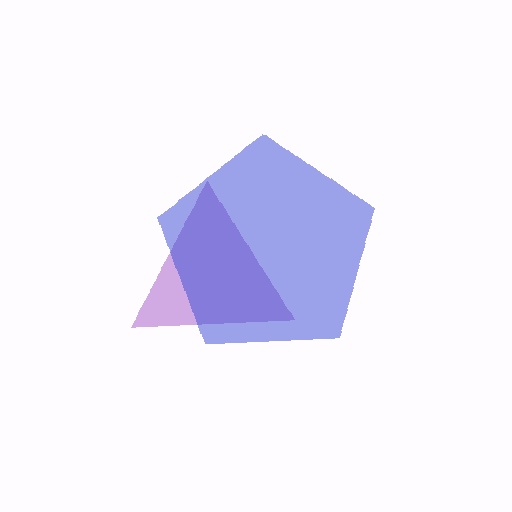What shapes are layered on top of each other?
The layered shapes are: a purple triangle, a blue pentagon.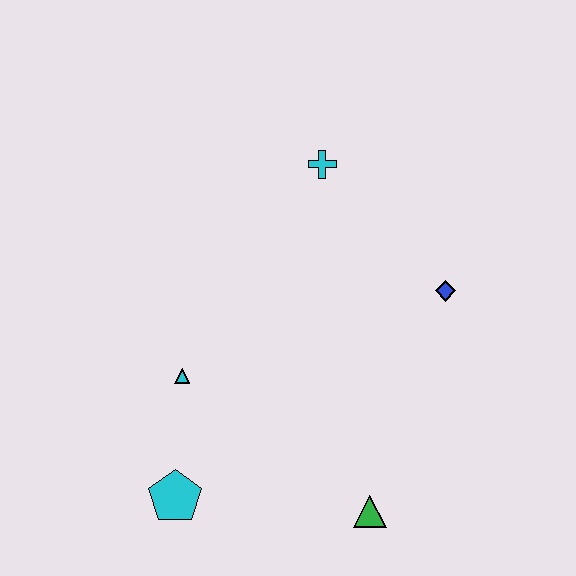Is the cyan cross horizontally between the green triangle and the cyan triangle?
Yes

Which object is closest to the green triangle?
The cyan pentagon is closest to the green triangle.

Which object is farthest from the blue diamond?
The cyan pentagon is farthest from the blue diamond.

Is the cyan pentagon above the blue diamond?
No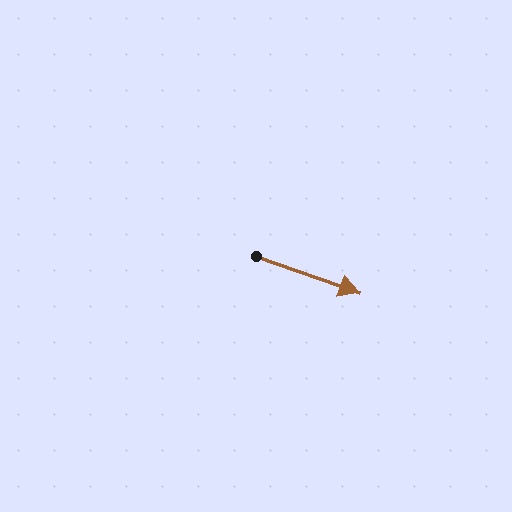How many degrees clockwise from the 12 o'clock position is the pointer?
Approximately 110 degrees.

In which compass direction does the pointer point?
East.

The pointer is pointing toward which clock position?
Roughly 4 o'clock.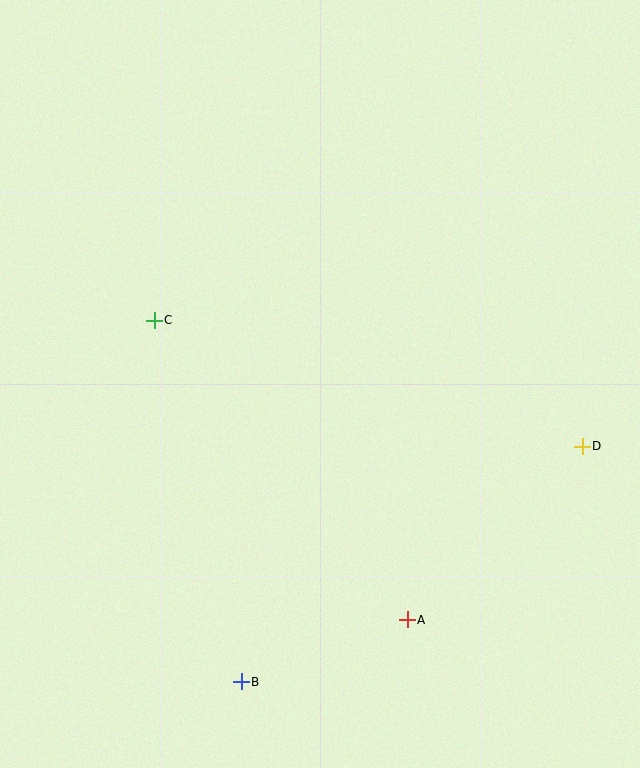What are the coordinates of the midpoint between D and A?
The midpoint between D and A is at (495, 533).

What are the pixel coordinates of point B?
Point B is at (241, 682).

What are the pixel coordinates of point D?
Point D is at (582, 446).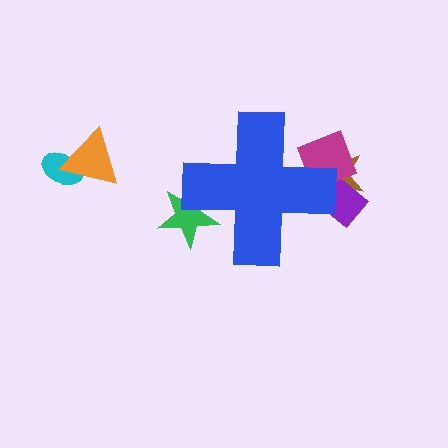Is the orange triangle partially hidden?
No, the orange triangle is fully visible.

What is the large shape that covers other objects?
A blue cross.